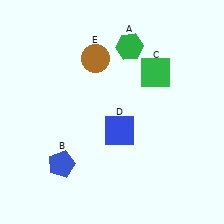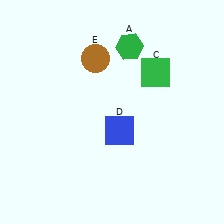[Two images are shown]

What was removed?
The blue pentagon (B) was removed in Image 2.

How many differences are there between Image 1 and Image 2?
There is 1 difference between the two images.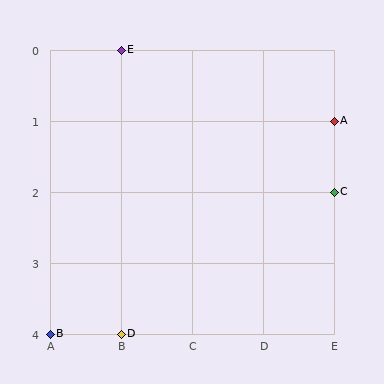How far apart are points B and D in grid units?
Points B and D are 1 column apart.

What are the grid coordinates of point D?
Point D is at grid coordinates (B, 4).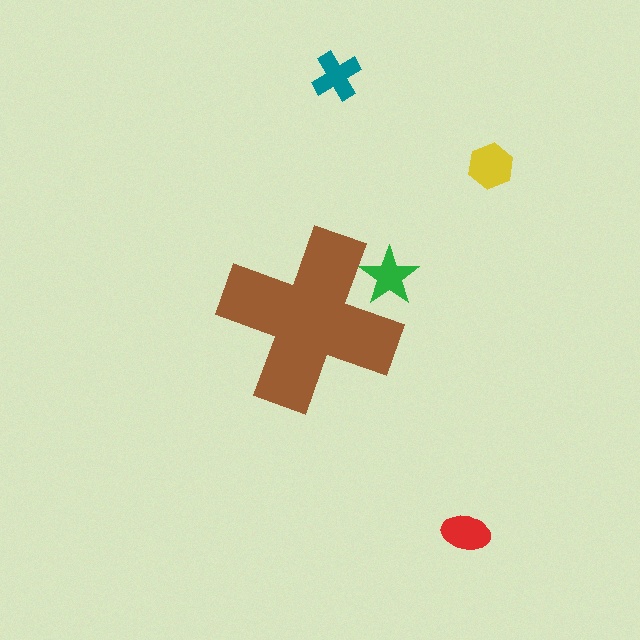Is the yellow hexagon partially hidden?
No, the yellow hexagon is fully visible.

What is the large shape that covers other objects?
A brown cross.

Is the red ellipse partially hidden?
No, the red ellipse is fully visible.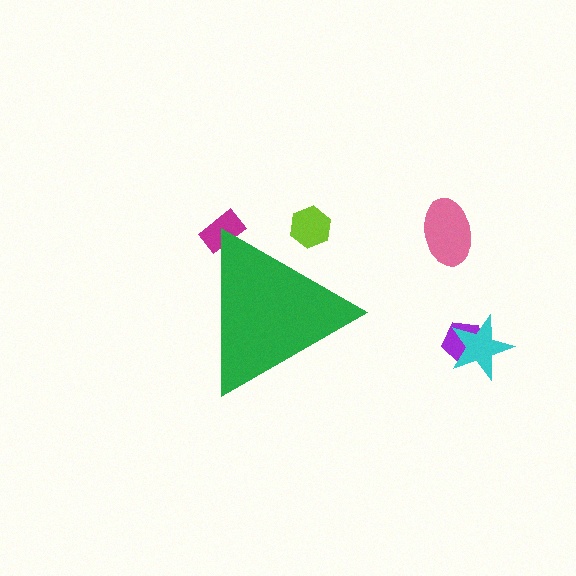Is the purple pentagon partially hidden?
No, the purple pentagon is fully visible.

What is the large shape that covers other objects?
A green triangle.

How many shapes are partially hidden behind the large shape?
2 shapes are partially hidden.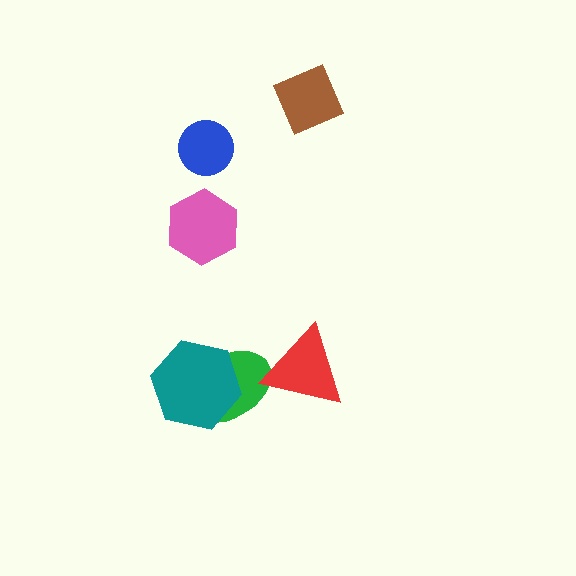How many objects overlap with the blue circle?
0 objects overlap with the blue circle.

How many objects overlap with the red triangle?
1 object overlaps with the red triangle.